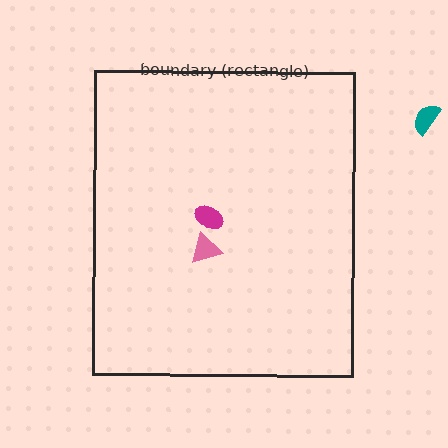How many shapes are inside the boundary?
2 inside, 1 outside.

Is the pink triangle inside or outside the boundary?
Inside.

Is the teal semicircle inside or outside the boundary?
Outside.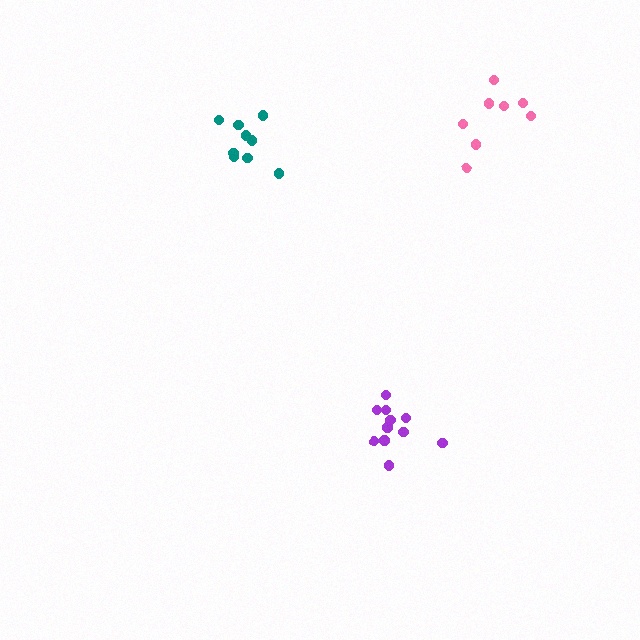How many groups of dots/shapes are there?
There are 3 groups.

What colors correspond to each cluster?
The clusters are colored: teal, pink, purple.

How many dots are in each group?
Group 1: 9 dots, Group 2: 8 dots, Group 3: 11 dots (28 total).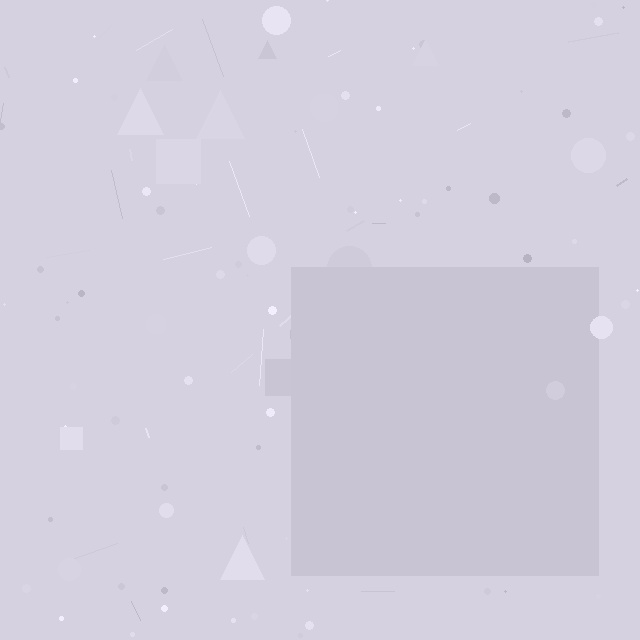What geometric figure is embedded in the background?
A square is embedded in the background.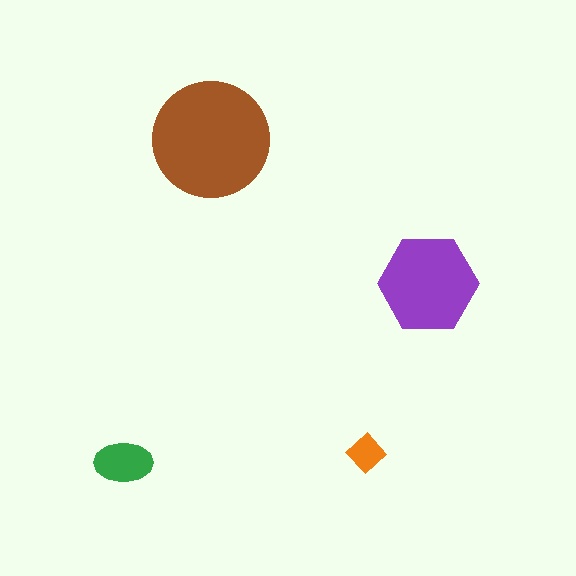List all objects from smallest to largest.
The orange diamond, the green ellipse, the purple hexagon, the brown circle.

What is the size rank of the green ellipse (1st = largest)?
3rd.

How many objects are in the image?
There are 4 objects in the image.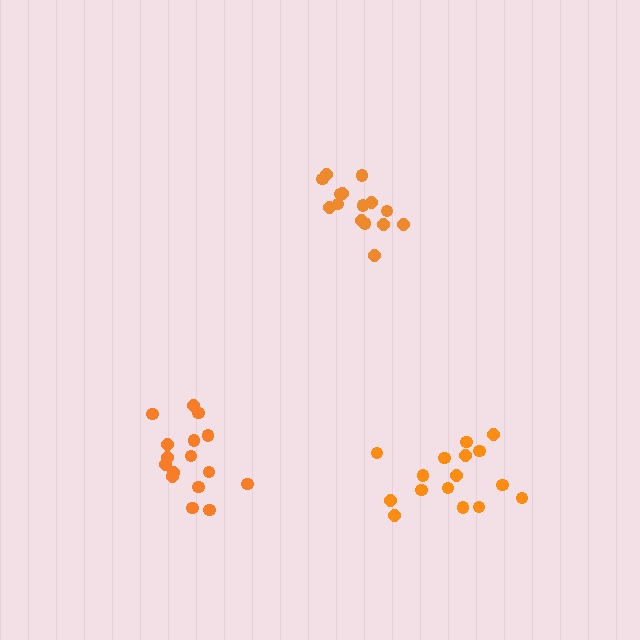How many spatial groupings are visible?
There are 3 spatial groupings.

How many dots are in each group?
Group 1: 16 dots, Group 2: 15 dots, Group 3: 16 dots (47 total).